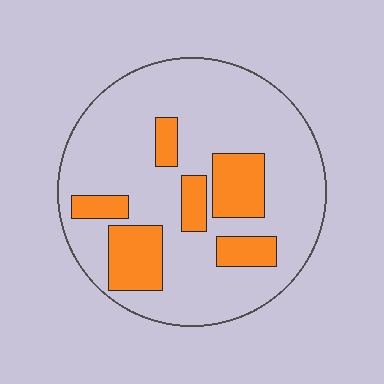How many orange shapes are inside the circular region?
6.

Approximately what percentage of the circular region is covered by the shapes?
Approximately 25%.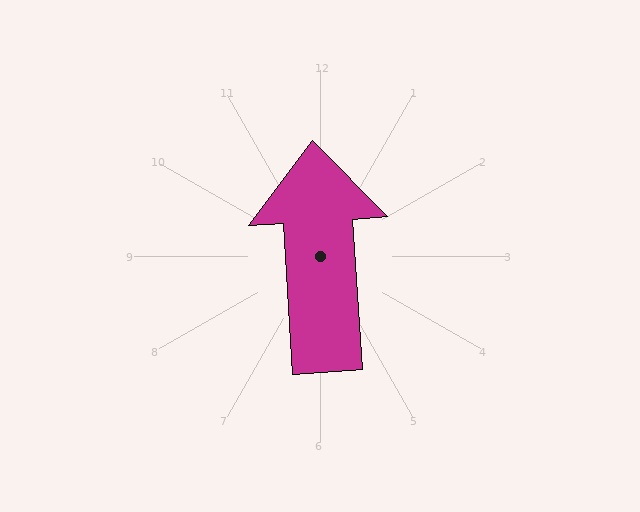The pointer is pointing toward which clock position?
Roughly 12 o'clock.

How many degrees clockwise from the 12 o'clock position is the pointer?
Approximately 356 degrees.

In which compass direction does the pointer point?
North.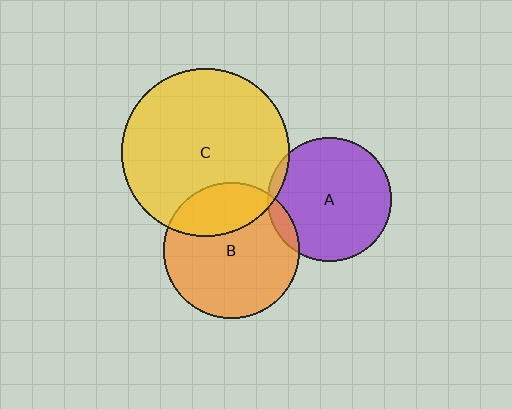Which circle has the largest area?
Circle C (yellow).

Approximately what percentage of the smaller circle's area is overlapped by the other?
Approximately 5%.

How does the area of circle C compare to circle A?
Approximately 1.8 times.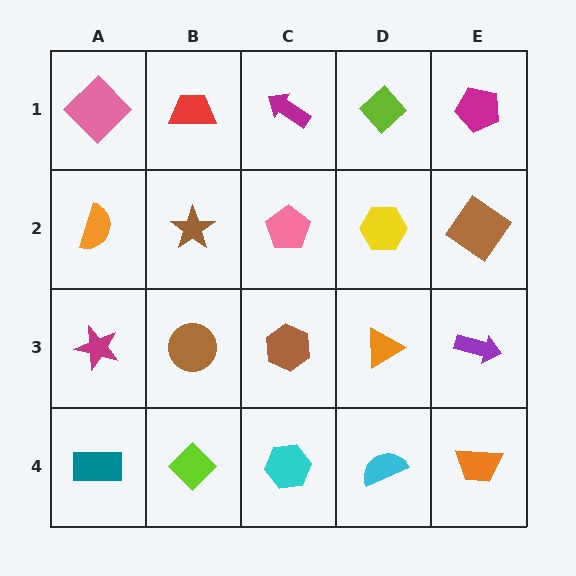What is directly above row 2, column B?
A red trapezoid.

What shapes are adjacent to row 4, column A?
A magenta star (row 3, column A), a lime diamond (row 4, column B).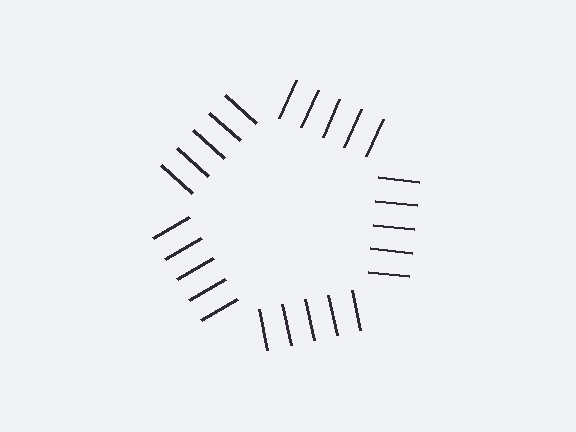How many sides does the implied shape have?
5 sides — the line-ends trace a pentagon.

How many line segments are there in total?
25 — 5 along each of the 5 edges.